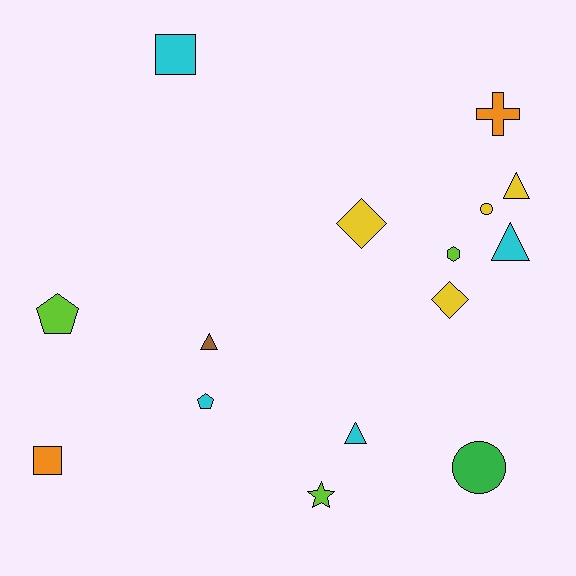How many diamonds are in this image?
There are 2 diamonds.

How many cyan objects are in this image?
There are 4 cyan objects.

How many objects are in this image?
There are 15 objects.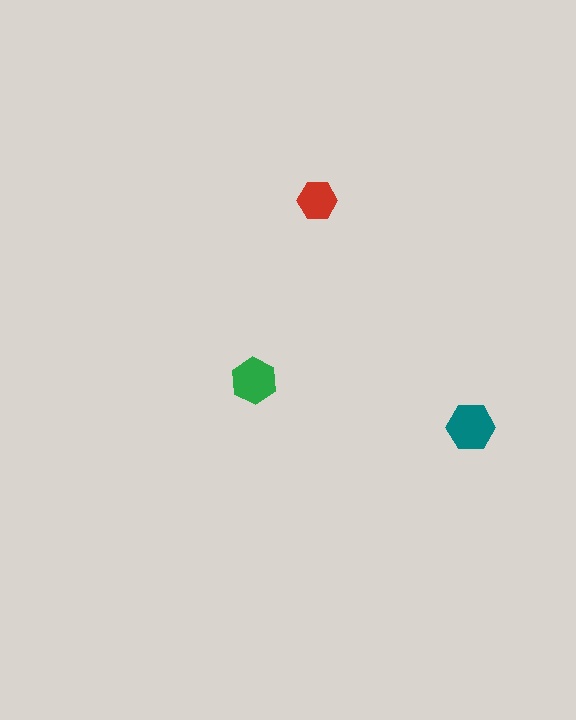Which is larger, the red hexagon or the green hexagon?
The green one.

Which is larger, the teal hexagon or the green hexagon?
The teal one.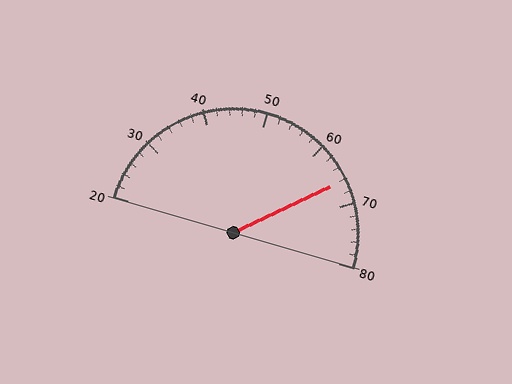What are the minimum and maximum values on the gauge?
The gauge ranges from 20 to 80.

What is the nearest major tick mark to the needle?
The nearest major tick mark is 70.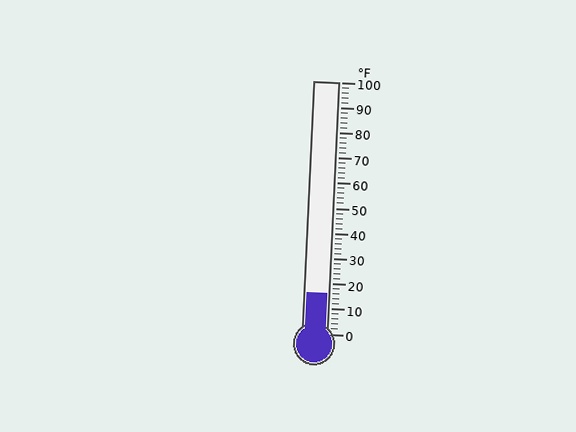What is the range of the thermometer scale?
The thermometer scale ranges from 0°F to 100°F.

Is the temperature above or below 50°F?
The temperature is below 50°F.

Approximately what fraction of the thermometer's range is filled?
The thermometer is filled to approximately 15% of its range.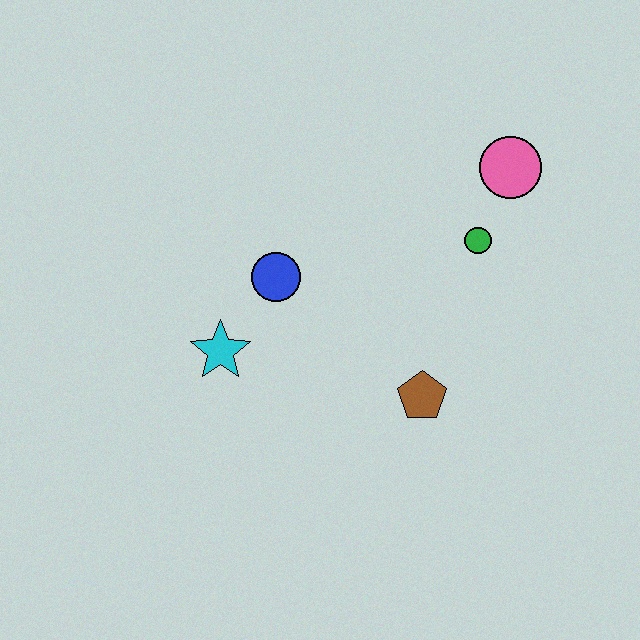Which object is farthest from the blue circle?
The pink circle is farthest from the blue circle.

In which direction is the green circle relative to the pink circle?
The green circle is below the pink circle.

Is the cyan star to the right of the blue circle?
No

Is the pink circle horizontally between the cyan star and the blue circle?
No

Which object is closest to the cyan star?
The blue circle is closest to the cyan star.